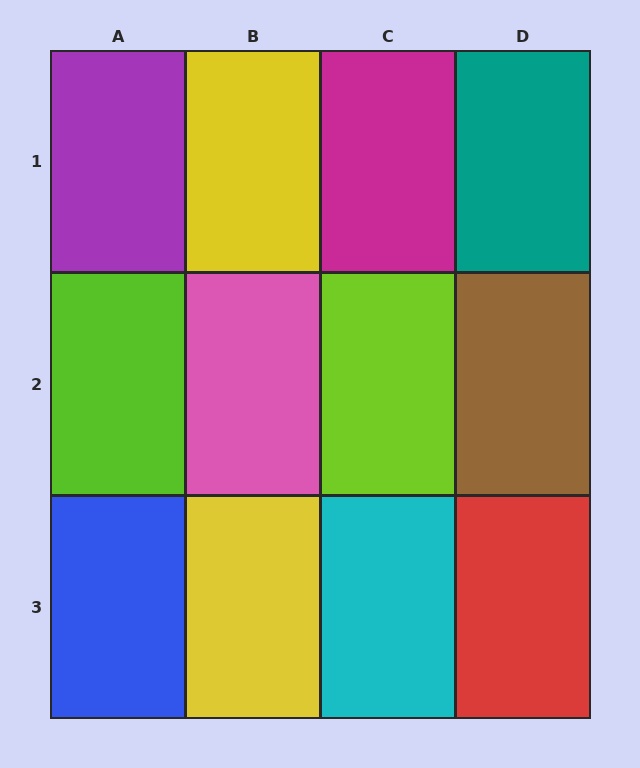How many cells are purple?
1 cell is purple.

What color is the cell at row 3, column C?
Cyan.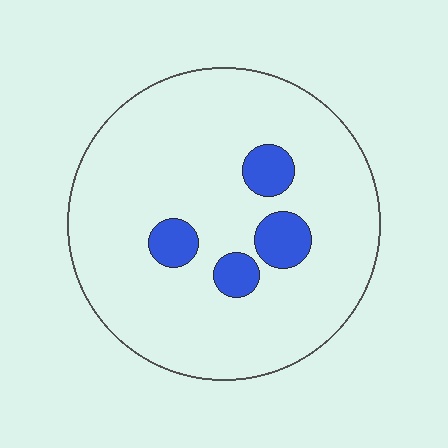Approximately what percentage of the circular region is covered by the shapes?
Approximately 10%.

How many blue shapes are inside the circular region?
4.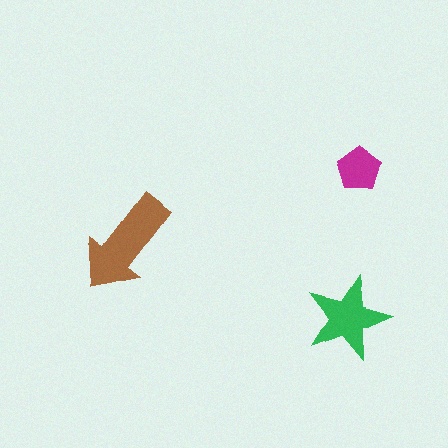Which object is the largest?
The brown arrow.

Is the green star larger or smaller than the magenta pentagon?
Larger.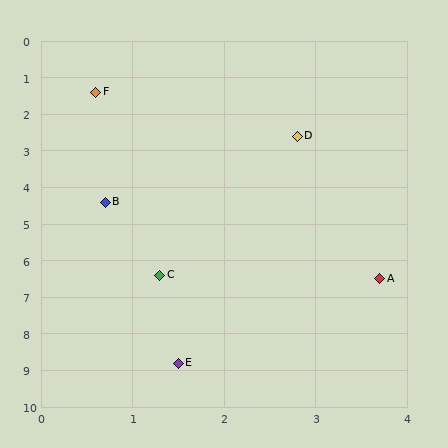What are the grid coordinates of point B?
Point B is at approximately (0.7, 4.4).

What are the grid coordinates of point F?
Point F is at approximately (0.6, 1.4).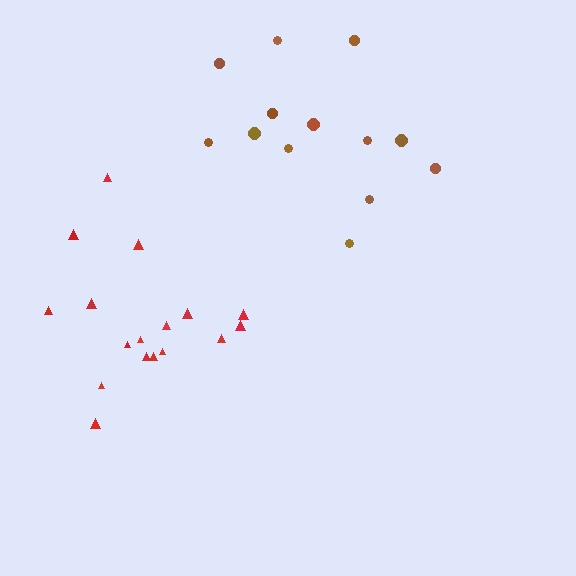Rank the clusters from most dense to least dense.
red, brown.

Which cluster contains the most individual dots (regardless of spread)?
Red (17).